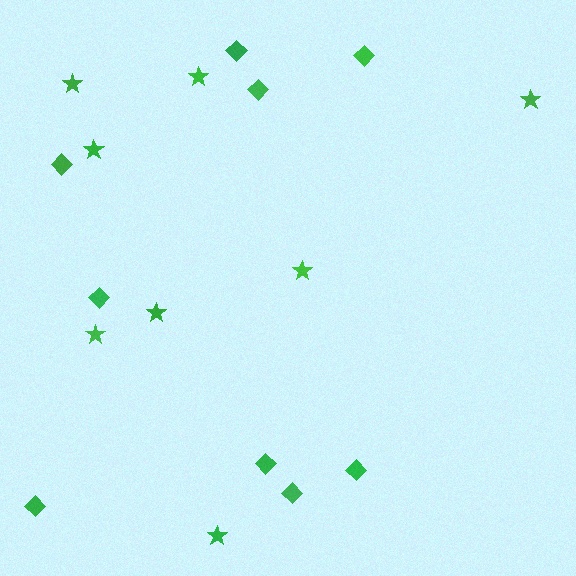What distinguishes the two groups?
There are 2 groups: one group of stars (8) and one group of diamonds (9).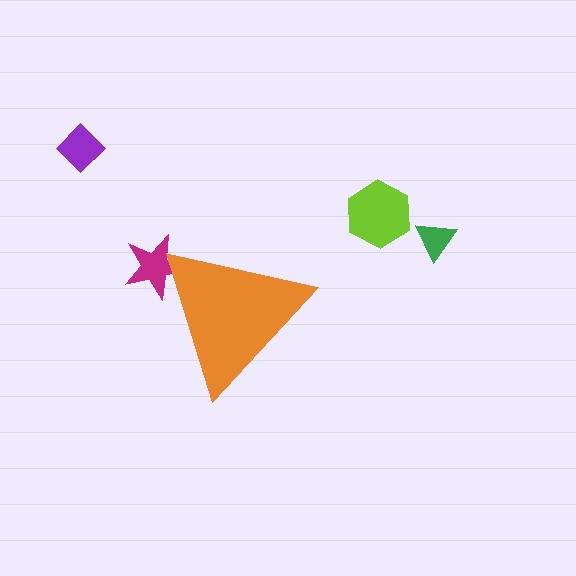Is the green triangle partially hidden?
No, the green triangle is fully visible.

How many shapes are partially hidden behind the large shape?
1 shape is partially hidden.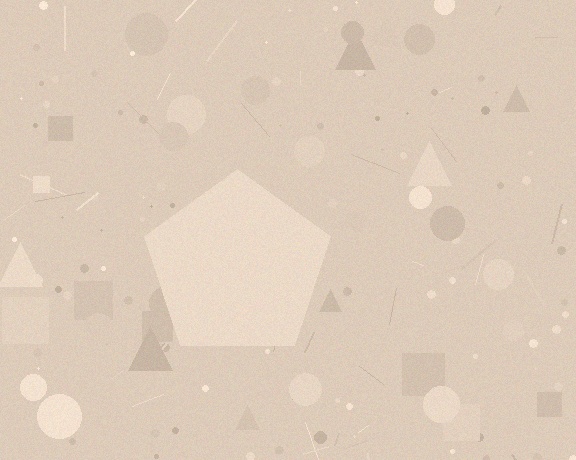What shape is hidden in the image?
A pentagon is hidden in the image.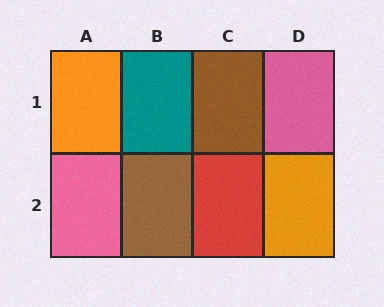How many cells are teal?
1 cell is teal.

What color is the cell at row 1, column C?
Brown.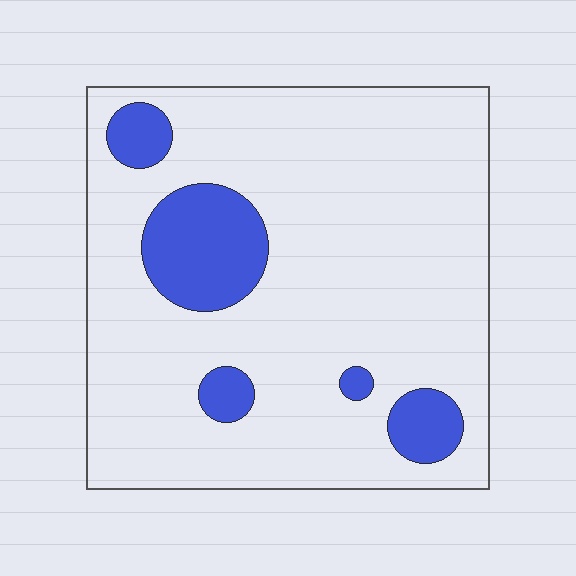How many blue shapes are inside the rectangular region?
5.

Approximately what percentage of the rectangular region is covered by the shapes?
Approximately 15%.